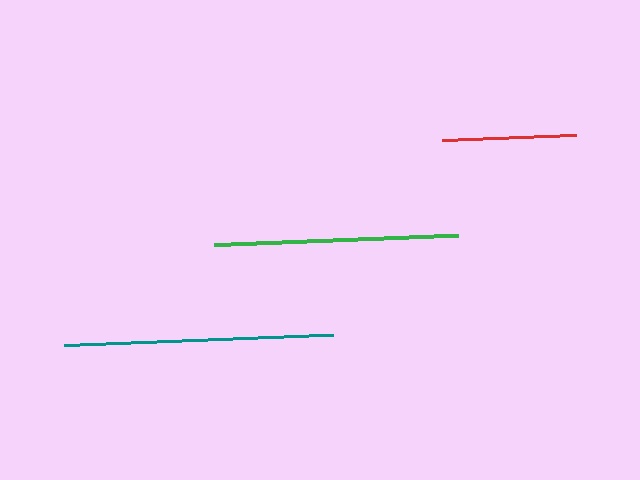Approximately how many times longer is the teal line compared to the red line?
The teal line is approximately 2.0 times the length of the red line.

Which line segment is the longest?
The teal line is the longest at approximately 269 pixels.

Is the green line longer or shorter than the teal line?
The teal line is longer than the green line.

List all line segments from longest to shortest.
From longest to shortest: teal, green, red.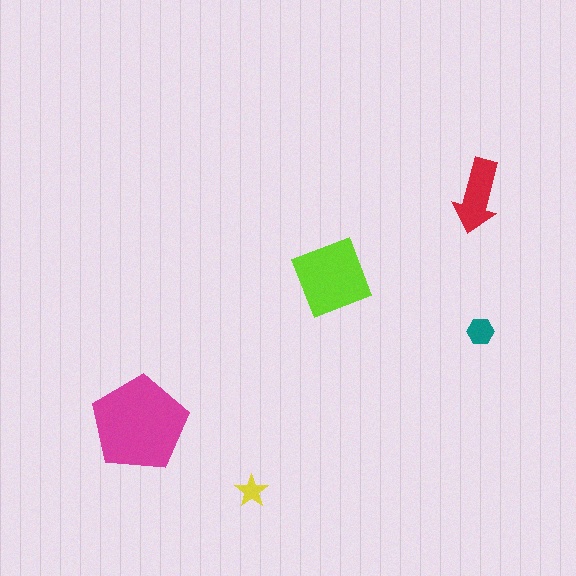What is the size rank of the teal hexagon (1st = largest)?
4th.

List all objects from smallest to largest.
The yellow star, the teal hexagon, the red arrow, the lime square, the magenta pentagon.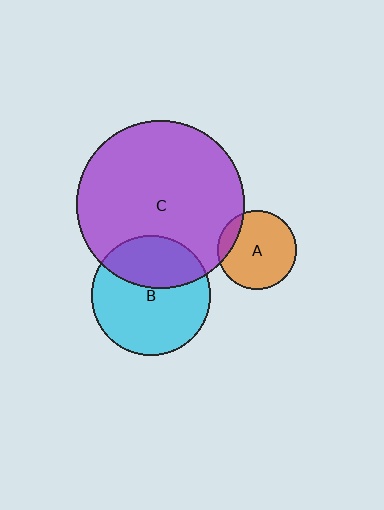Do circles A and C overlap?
Yes.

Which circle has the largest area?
Circle C (purple).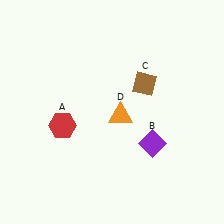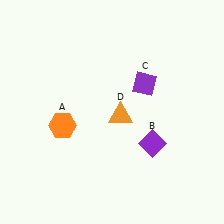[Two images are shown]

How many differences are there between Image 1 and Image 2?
There are 2 differences between the two images.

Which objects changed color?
A changed from red to orange. C changed from brown to purple.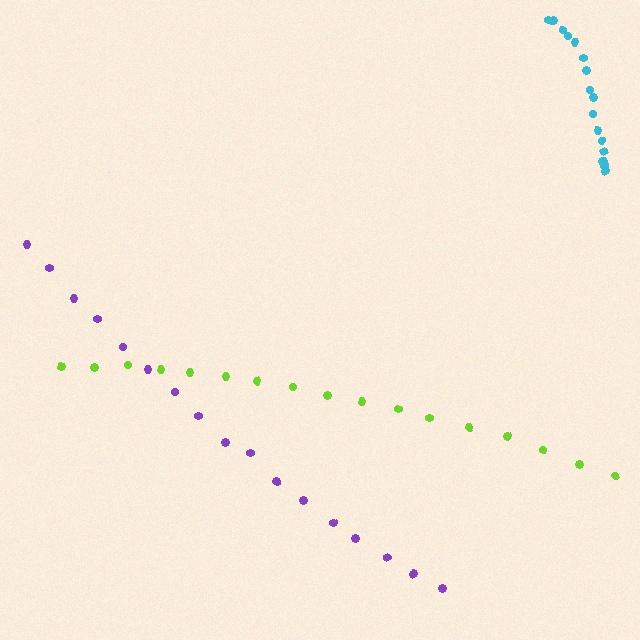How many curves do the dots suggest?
There are 3 distinct paths.